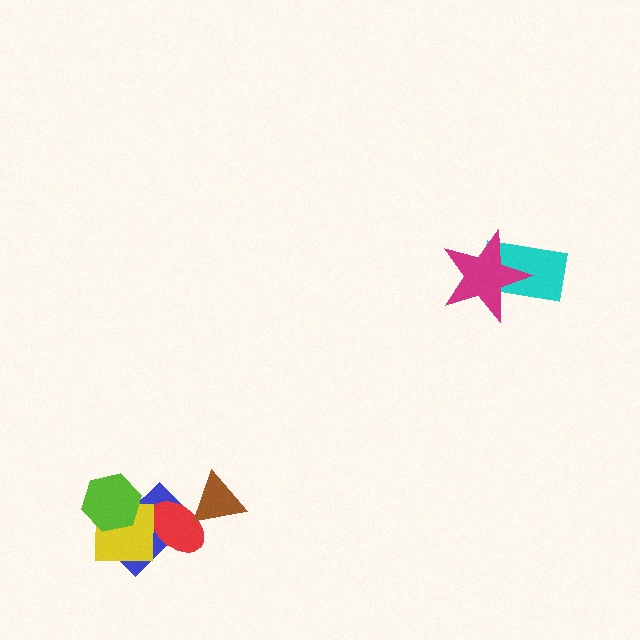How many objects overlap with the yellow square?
3 objects overlap with the yellow square.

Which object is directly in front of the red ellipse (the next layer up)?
The yellow square is directly in front of the red ellipse.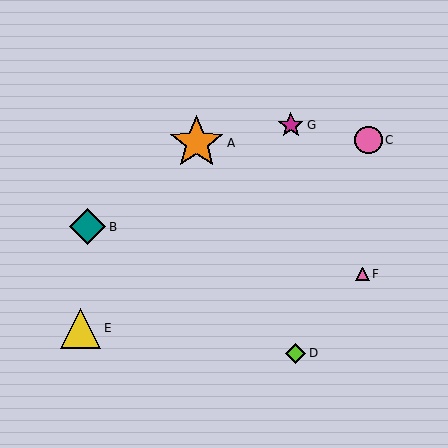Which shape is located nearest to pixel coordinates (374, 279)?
The pink triangle (labeled F) at (363, 274) is nearest to that location.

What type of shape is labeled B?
Shape B is a teal diamond.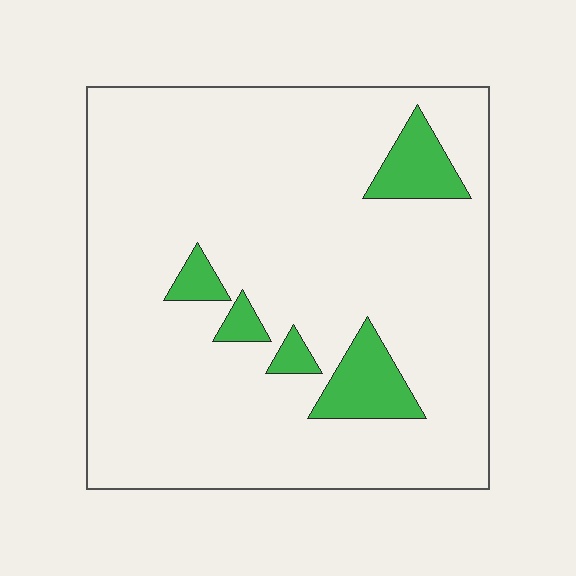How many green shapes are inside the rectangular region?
5.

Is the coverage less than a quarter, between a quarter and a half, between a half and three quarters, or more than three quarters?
Less than a quarter.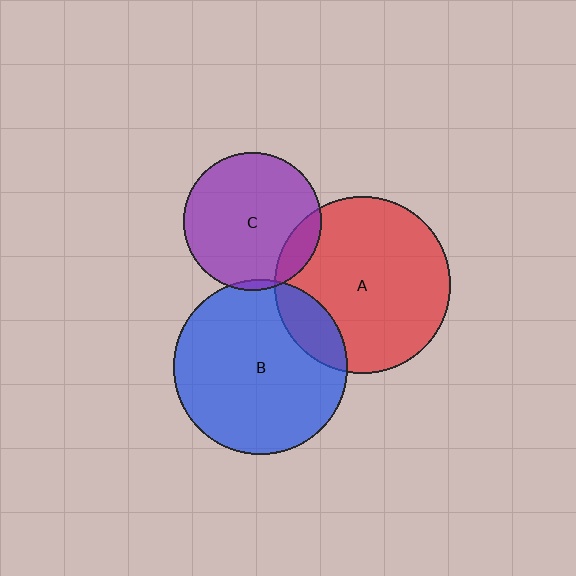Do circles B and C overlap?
Yes.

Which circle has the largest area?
Circle A (red).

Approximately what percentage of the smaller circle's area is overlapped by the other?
Approximately 5%.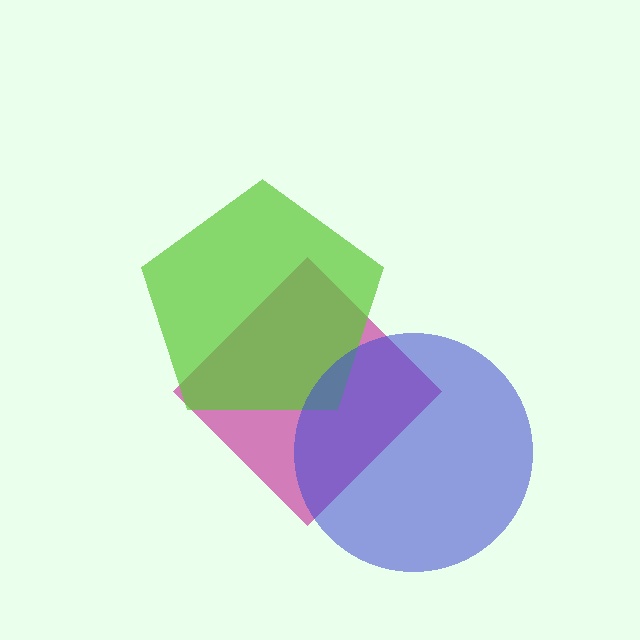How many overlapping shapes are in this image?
There are 3 overlapping shapes in the image.